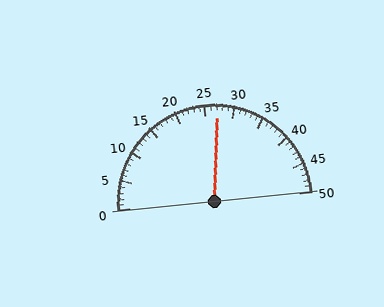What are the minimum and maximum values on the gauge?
The gauge ranges from 0 to 50.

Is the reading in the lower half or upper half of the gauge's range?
The reading is in the upper half of the range (0 to 50).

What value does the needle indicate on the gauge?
The needle indicates approximately 27.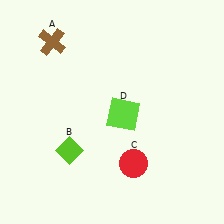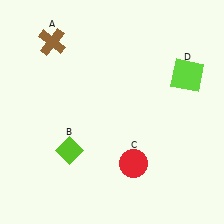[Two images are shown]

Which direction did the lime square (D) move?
The lime square (D) moved right.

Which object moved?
The lime square (D) moved right.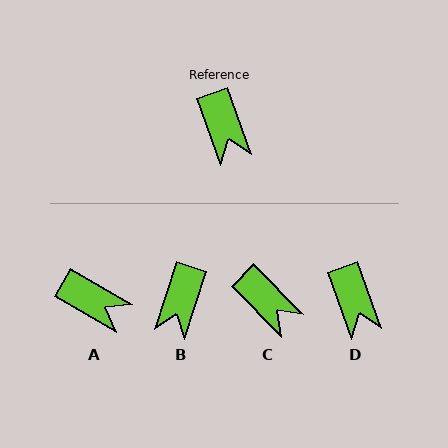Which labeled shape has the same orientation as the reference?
D.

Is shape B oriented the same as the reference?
No, it is off by about 38 degrees.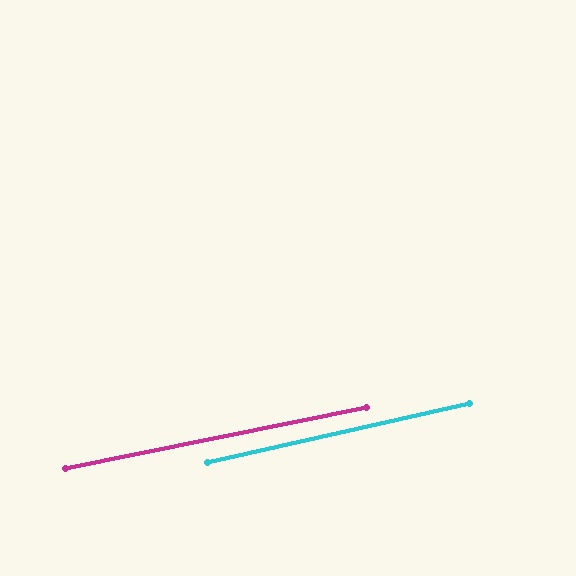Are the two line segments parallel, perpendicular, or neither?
Parallel — their directions differ by only 1.1°.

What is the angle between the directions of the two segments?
Approximately 1 degree.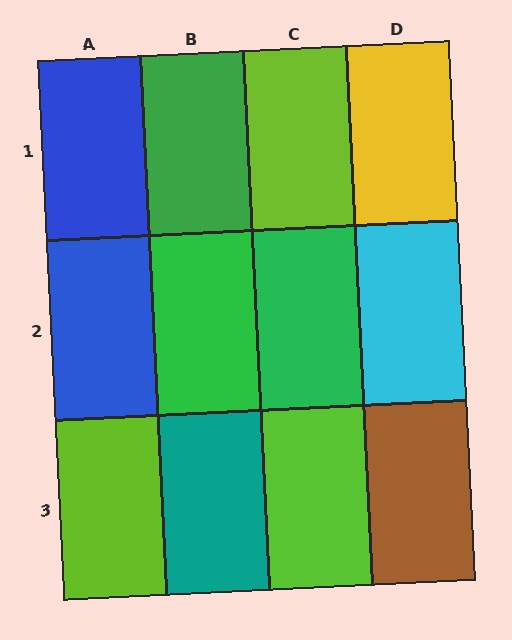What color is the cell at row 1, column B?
Green.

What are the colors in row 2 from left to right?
Blue, green, green, cyan.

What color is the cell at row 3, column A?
Lime.